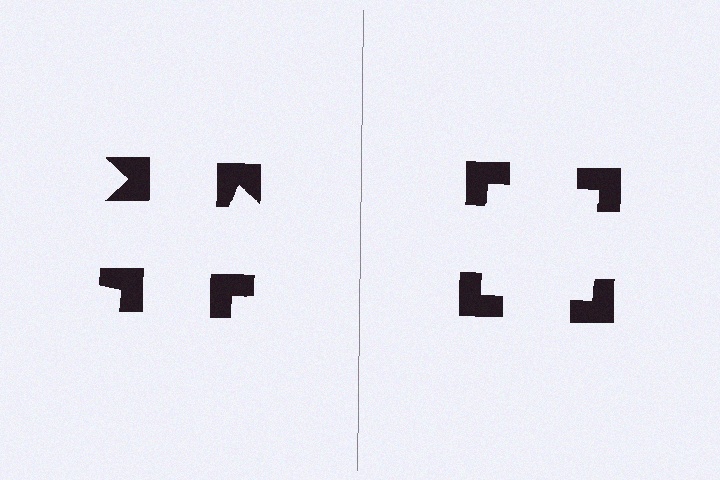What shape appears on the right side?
An illusory square.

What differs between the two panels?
The notched squares are positioned identically on both sides; only the wedge orientations differ. On the right they align to a square; on the left they are misaligned.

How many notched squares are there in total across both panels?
8 — 4 on each side.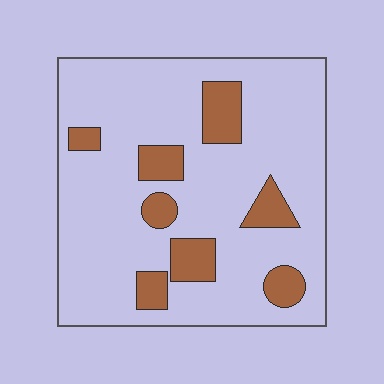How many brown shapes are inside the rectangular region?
8.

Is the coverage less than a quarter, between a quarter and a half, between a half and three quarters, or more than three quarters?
Less than a quarter.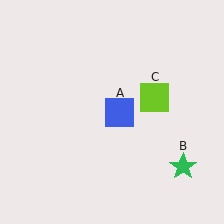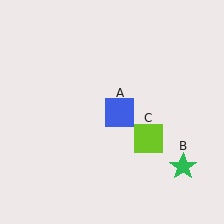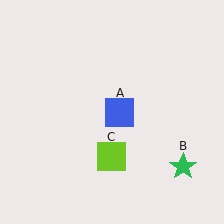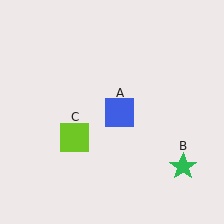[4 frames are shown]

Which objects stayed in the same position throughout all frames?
Blue square (object A) and green star (object B) remained stationary.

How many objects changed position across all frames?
1 object changed position: lime square (object C).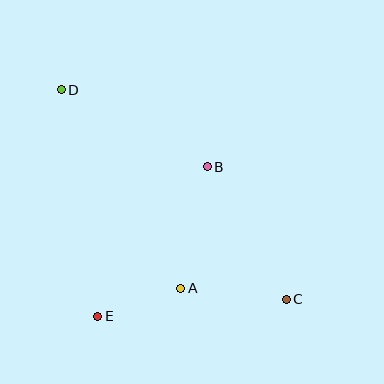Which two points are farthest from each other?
Points C and D are farthest from each other.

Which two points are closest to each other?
Points A and E are closest to each other.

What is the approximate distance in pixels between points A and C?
The distance between A and C is approximately 106 pixels.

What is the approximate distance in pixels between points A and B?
The distance between A and B is approximately 124 pixels.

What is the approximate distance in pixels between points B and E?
The distance between B and E is approximately 186 pixels.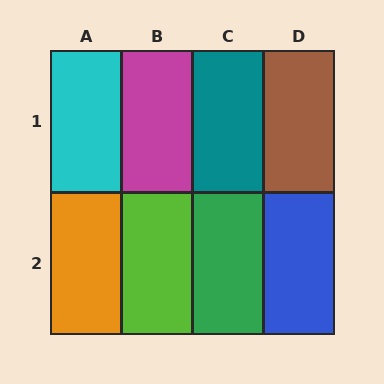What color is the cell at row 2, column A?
Orange.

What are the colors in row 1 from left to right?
Cyan, magenta, teal, brown.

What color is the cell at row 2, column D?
Blue.